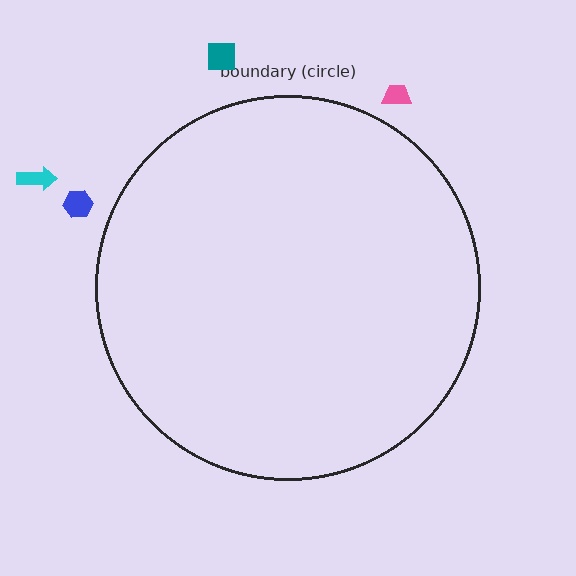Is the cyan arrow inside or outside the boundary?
Outside.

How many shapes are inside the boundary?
0 inside, 4 outside.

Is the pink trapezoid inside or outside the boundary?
Outside.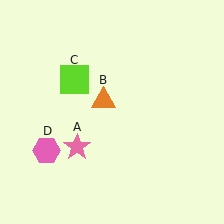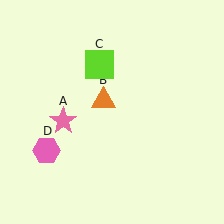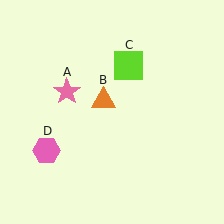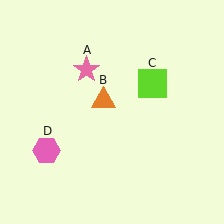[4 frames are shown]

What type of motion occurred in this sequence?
The pink star (object A), lime square (object C) rotated clockwise around the center of the scene.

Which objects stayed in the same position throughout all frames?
Orange triangle (object B) and pink hexagon (object D) remained stationary.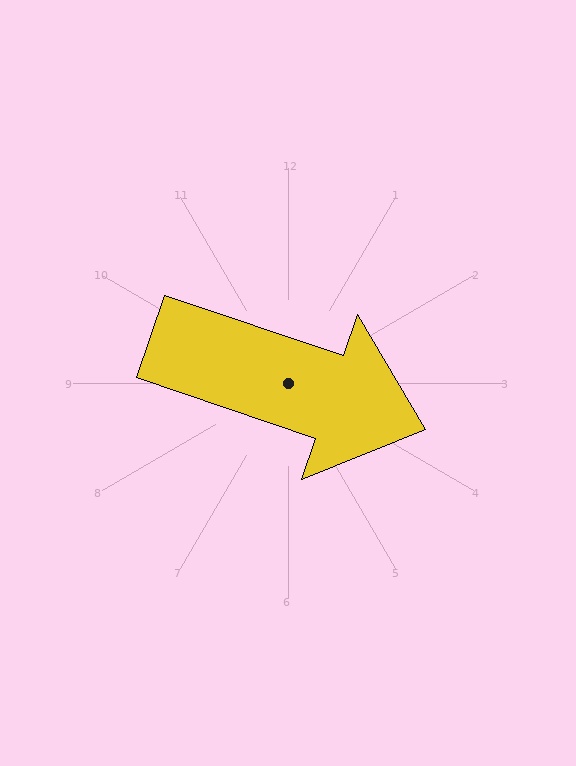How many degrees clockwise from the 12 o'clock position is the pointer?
Approximately 109 degrees.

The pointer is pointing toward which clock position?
Roughly 4 o'clock.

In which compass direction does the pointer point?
East.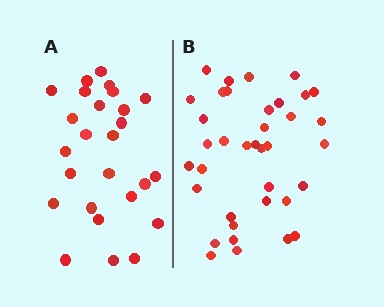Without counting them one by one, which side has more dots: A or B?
Region B (the right region) has more dots.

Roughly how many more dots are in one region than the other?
Region B has roughly 12 or so more dots than region A.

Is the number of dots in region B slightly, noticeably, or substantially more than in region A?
Region B has noticeably more, but not dramatically so. The ratio is roughly 1.4 to 1.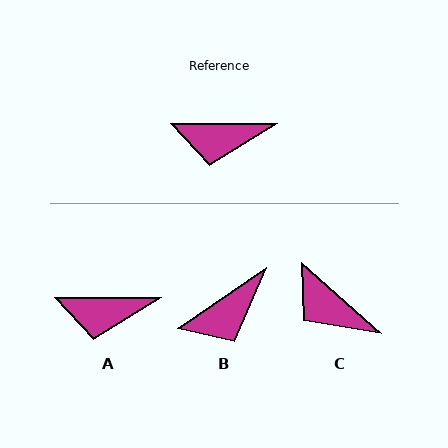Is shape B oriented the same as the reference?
No, it is off by about 35 degrees.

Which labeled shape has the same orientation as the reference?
A.